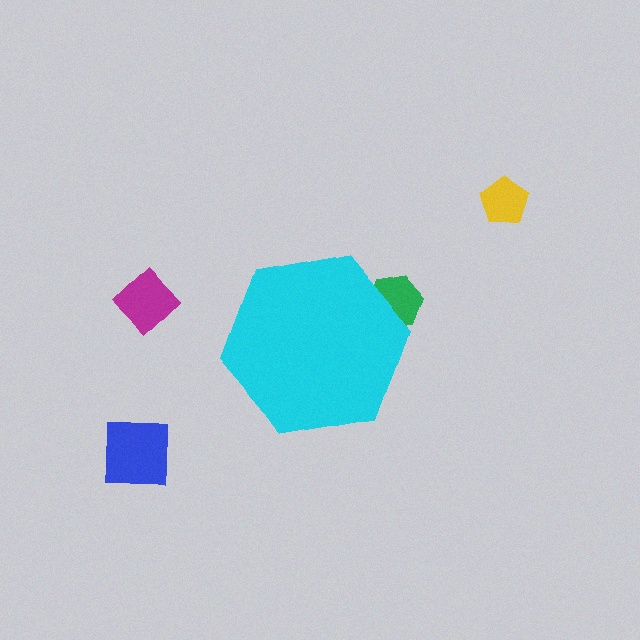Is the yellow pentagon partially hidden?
No, the yellow pentagon is fully visible.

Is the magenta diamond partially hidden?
No, the magenta diamond is fully visible.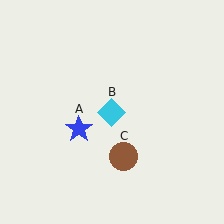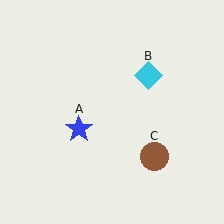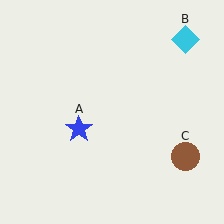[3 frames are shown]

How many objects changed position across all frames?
2 objects changed position: cyan diamond (object B), brown circle (object C).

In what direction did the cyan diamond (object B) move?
The cyan diamond (object B) moved up and to the right.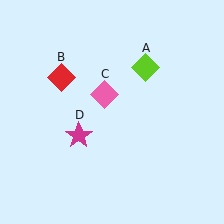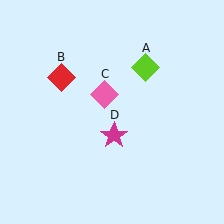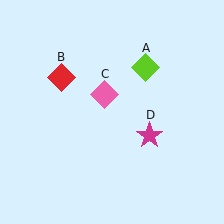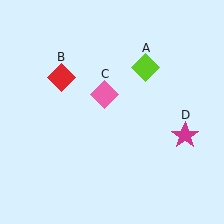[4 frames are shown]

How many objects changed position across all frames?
1 object changed position: magenta star (object D).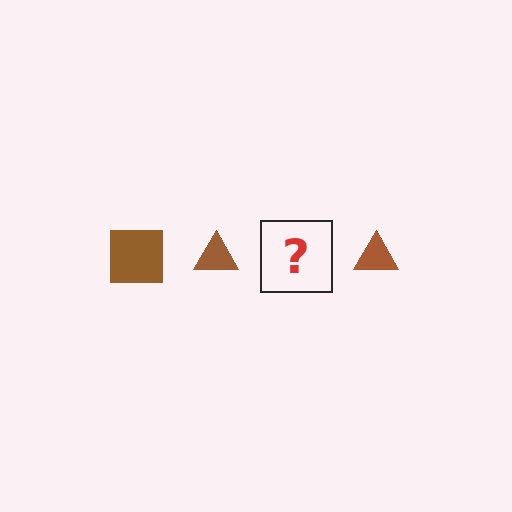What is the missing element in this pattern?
The missing element is a brown square.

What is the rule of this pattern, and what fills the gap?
The rule is that the pattern cycles through square, triangle shapes in brown. The gap should be filled with a brown square.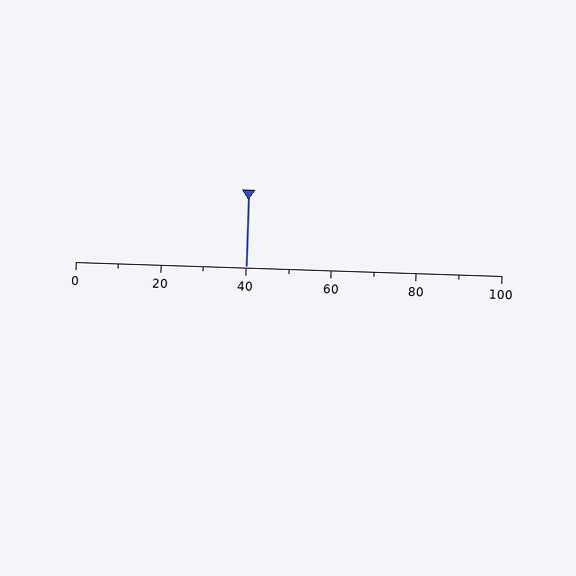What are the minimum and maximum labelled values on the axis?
The axis runs from 0 to 100.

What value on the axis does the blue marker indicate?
The marker indicates approximately 40.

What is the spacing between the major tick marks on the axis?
The major ticks are spaced 20 apart.